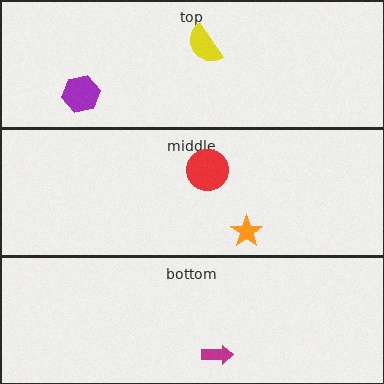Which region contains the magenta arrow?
The bottom region.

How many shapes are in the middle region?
2.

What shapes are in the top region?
The yellow semicircle, the purple hexagon.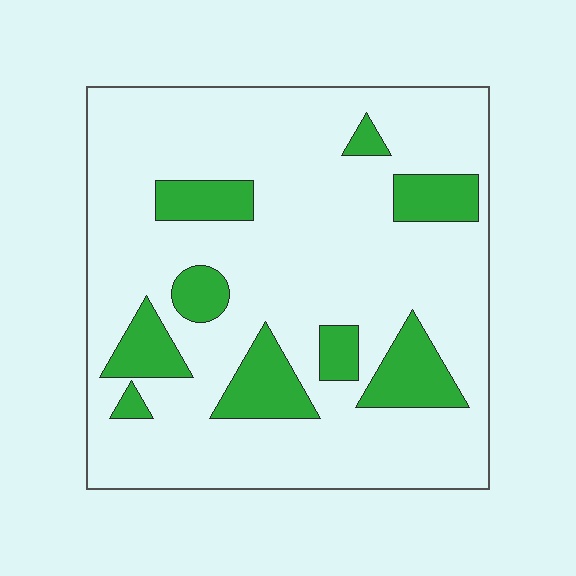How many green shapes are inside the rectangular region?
9.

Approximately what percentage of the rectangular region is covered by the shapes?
Approximately 20%.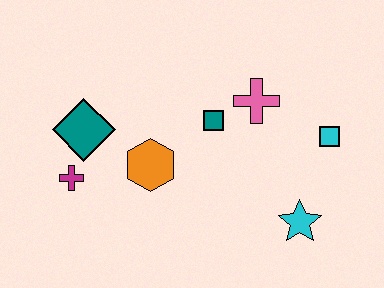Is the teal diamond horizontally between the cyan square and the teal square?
No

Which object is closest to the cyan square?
The pink cross is closest to the cyan square.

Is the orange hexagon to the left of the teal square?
Yes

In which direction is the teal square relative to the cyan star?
The teal square is above the cyan star.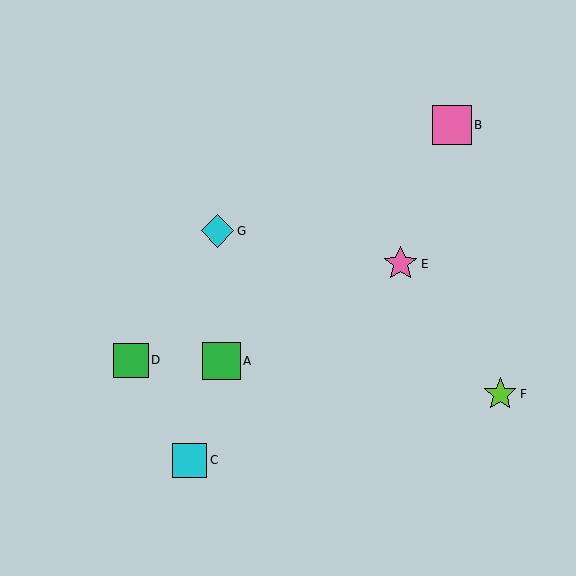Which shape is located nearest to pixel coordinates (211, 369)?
The green square (labeled A) at (221, 361) is nearest to that location.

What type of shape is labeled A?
Shape A is a green square.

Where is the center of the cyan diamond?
The center of the cyan diamond is at (218, 231).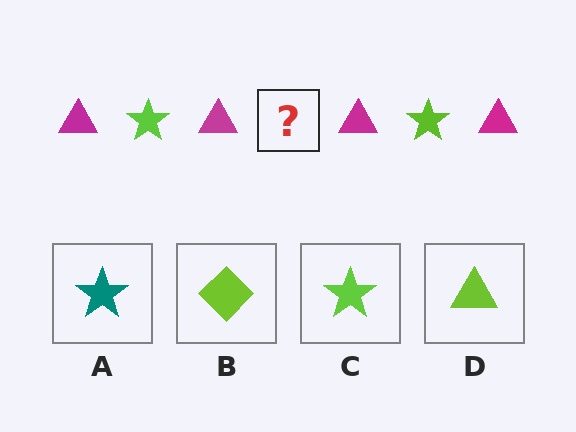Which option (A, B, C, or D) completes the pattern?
C.